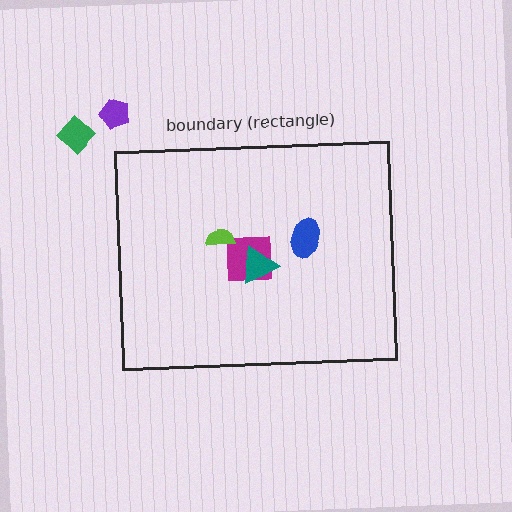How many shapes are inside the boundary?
4 inside, 2 outside.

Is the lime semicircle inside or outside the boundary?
Inside.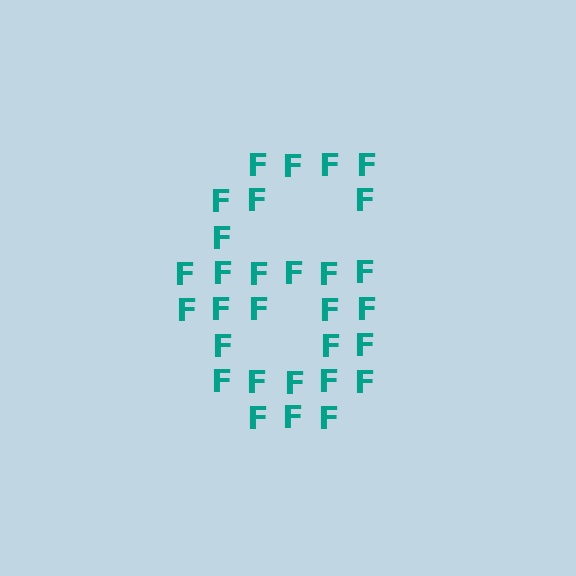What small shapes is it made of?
It is made of small letter F's.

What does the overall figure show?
The overall figure shows the digit 6.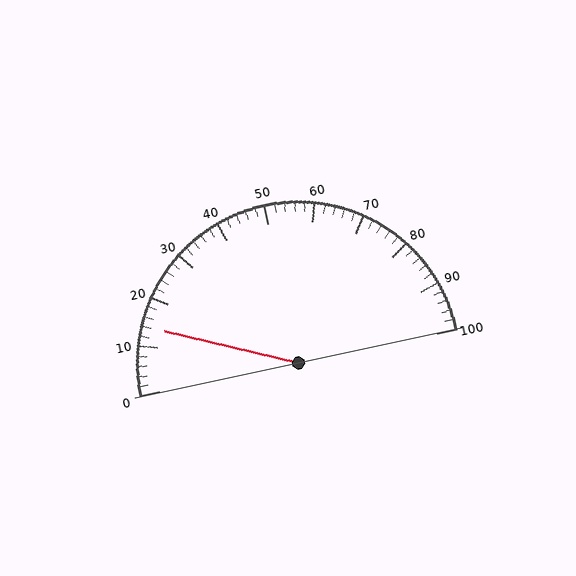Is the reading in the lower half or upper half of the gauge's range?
The reading is in the lower half of the range (0 to 100).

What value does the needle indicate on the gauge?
The needle indicates approximately 14.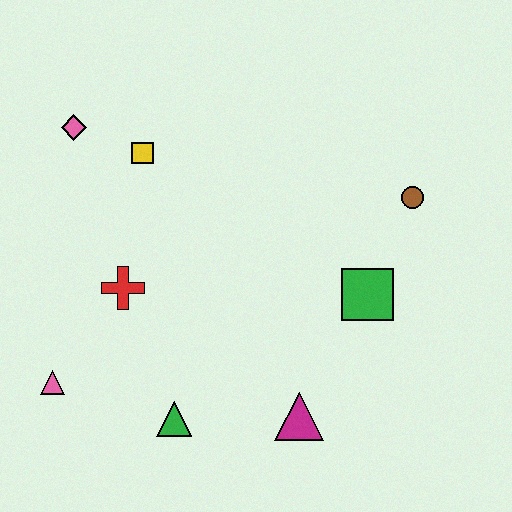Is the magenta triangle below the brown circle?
Yes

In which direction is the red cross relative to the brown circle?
The red cross is to the left of the brown circle.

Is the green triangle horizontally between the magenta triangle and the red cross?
Yes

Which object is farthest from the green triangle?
The brown circle is farthest from the green triangle.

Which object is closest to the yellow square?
The pink diamond is closest to the yellow square.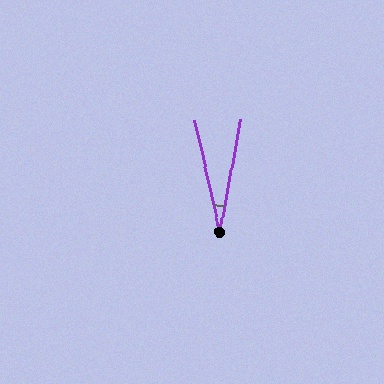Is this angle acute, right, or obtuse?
It is acute.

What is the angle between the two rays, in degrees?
Approximately 23 degrees.